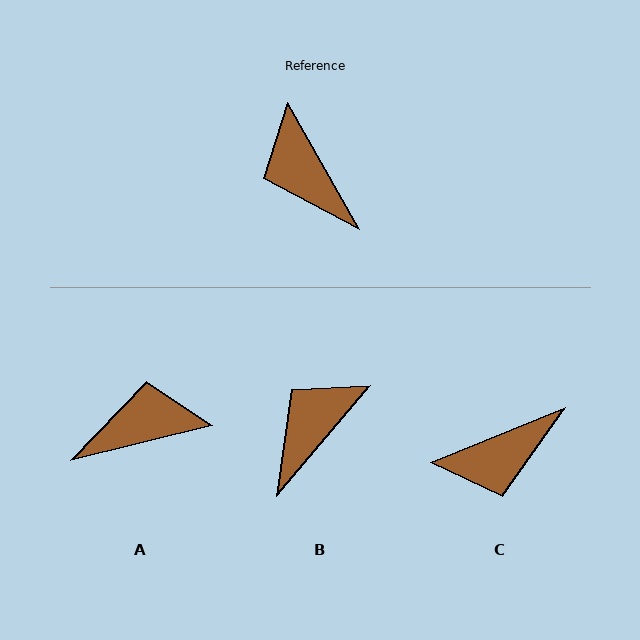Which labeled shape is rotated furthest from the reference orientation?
A, about 106 degrees away.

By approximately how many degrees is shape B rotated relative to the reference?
Approximately 70 degrees clockwise.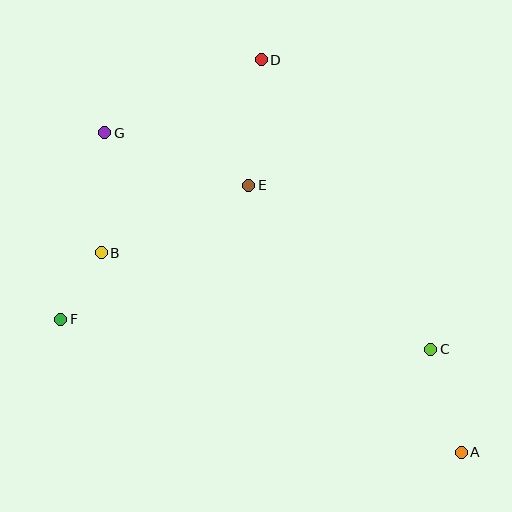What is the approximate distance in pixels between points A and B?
The distance between A and B is approximately 411 pixels.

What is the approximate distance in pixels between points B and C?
The distance between B and C is approximately 343 pixels.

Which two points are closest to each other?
Points B and F are closest to each other.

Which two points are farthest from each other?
Points A and G are farthest from each other.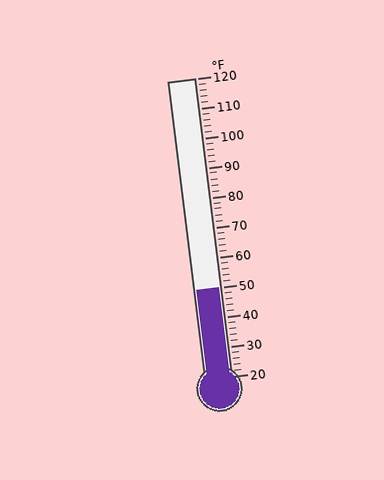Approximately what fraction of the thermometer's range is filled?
The thermometer is filled to approximately 30% of its range.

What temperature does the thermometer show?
The thermometer shows approximately 50°F.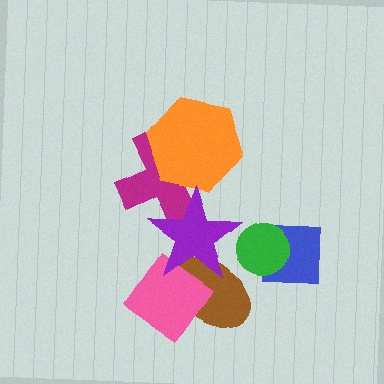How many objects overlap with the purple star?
3 objects overlap with the purple star.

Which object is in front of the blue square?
The green circle is in front of the blue square.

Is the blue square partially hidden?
Yes, it is partially covered by another shape.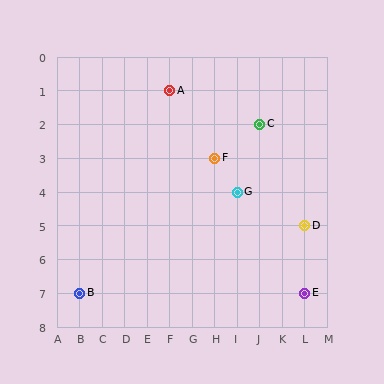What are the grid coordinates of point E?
Point E is at grid coordinates (L, 7).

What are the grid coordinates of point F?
Point F is at grid coordinates (H, 3).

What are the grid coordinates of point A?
Point A is at grid coordinates (F, 1).